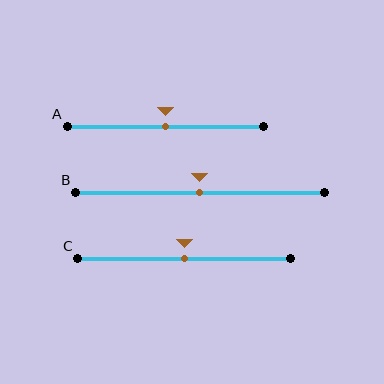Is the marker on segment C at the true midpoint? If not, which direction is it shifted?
Yes, the marker on segment C is at the true midpoint.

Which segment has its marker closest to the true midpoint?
Segment A has its marker closest to the true midpoint.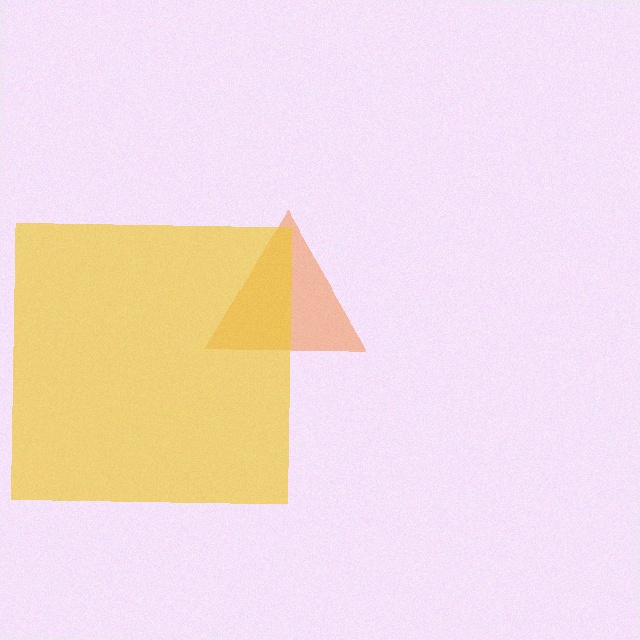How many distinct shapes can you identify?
There are 2 distinct shapes: an orange triangle, a yellow square.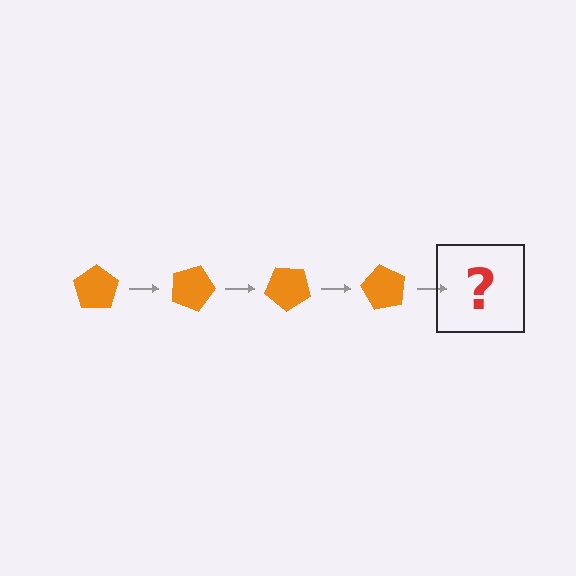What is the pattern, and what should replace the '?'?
The pattern is that the pentagon rotates 20 degrees each step. The '?' should be an orange pentagon rotated 80 degrees.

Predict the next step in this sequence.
The next step is an orange pentagon rotated 80 degrees.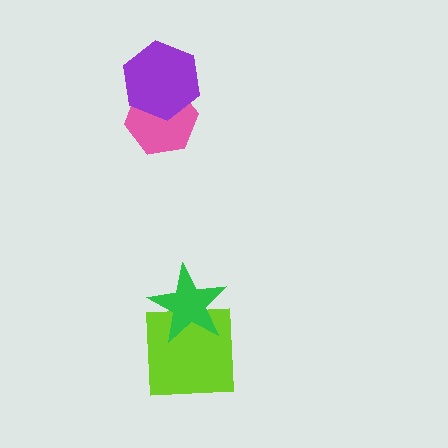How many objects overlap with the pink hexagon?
1 object overlaps with the pink hexagon.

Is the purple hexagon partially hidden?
No, no other shape covers it.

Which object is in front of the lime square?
The green star is in front of the lime square.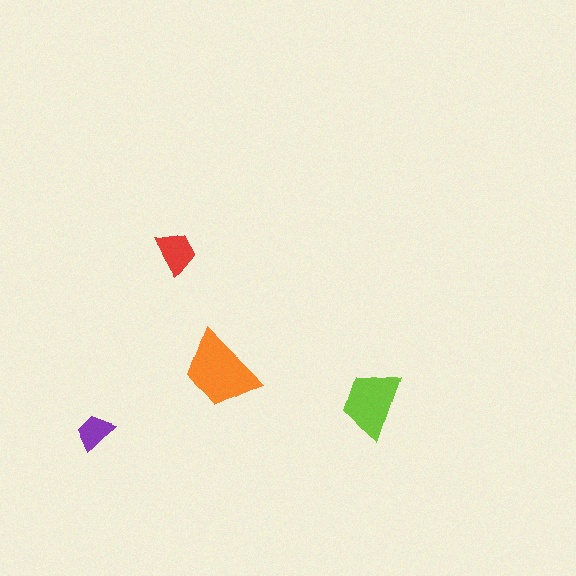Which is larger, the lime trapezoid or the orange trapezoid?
The orange one.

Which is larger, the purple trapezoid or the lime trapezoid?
The lime one.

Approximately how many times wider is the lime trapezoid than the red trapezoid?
About 1.5 times wider.